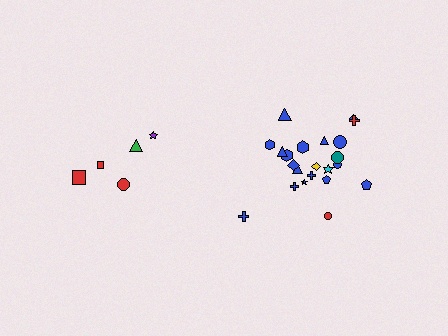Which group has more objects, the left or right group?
The right group.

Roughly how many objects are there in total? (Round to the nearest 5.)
Roughly 25 objects in total.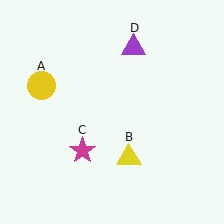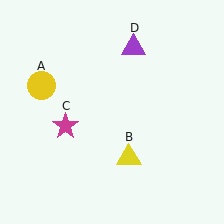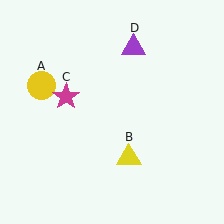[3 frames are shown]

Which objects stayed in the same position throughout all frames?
Yellow circle (object A) and yellow triangle (object B) and purple triangle (object D) remained stationary.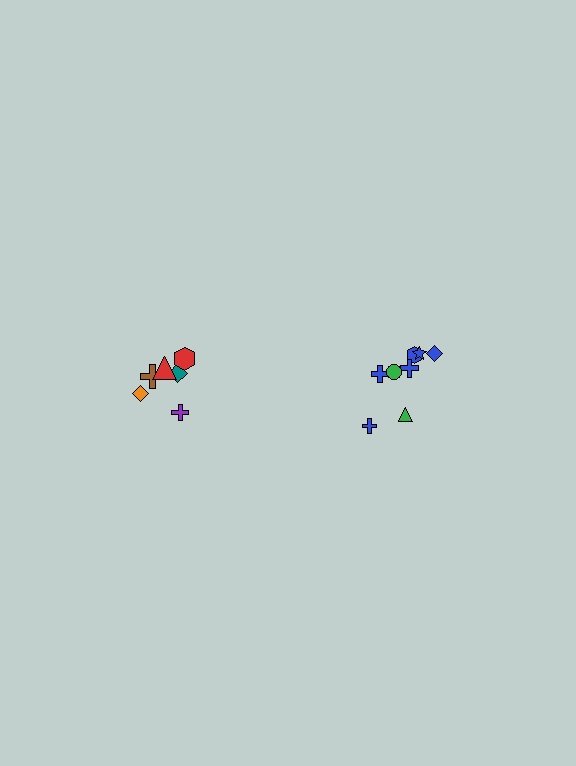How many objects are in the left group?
There are 6 objects.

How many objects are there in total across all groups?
There are 14 objects.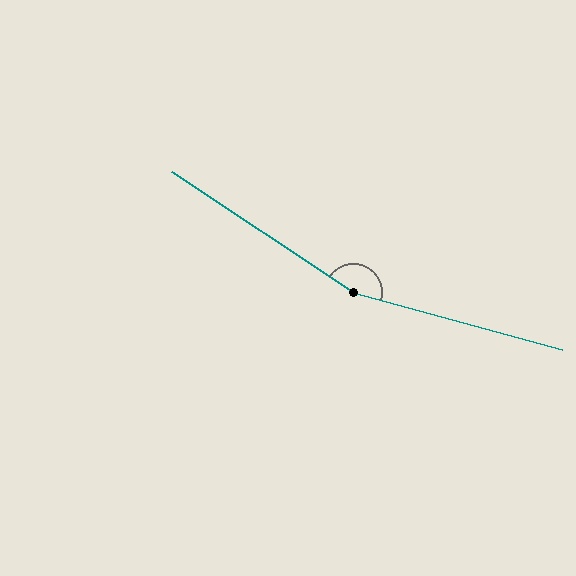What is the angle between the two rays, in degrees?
Approximately 161 degrees.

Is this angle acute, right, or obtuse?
It is obtuse.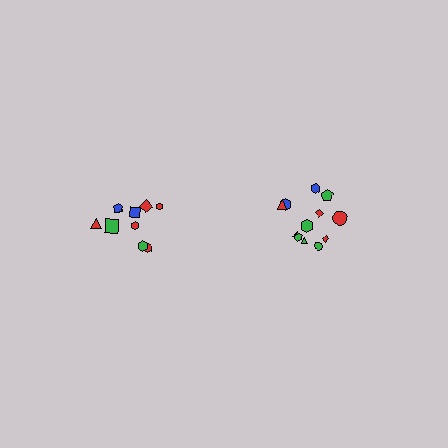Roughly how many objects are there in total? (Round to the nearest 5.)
Roughly 20 objects in total.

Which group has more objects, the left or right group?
The right group.